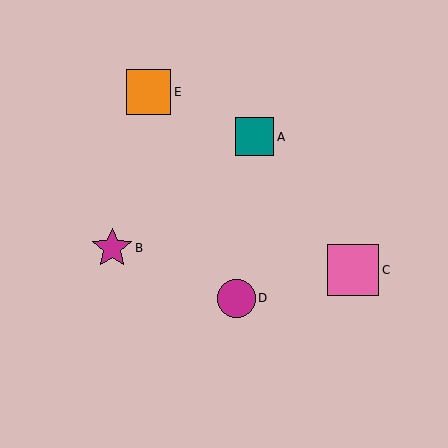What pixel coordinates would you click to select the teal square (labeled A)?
Click at (255, 137) to select the teal square A.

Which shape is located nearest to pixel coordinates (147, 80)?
The orange square (labeled E) at (149, 92) is nearest to that location.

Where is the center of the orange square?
The center of the orange square is at (149, 92).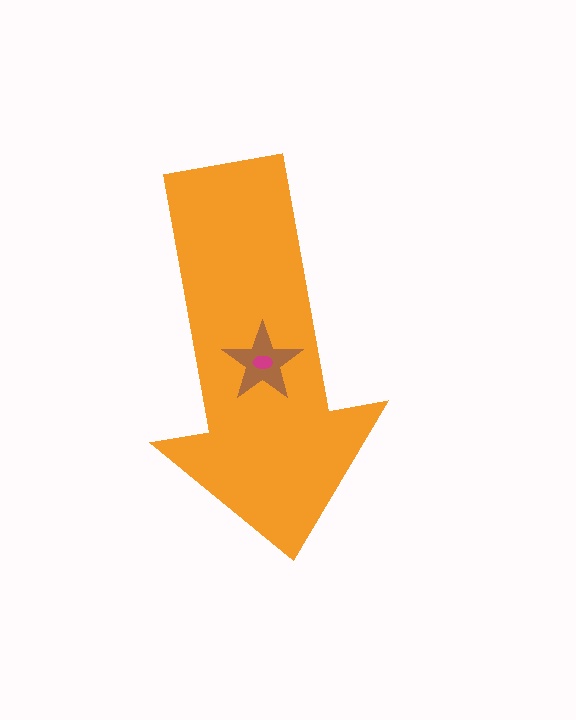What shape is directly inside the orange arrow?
The brown star.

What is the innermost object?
The magenta ellipse.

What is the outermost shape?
The orange arrow.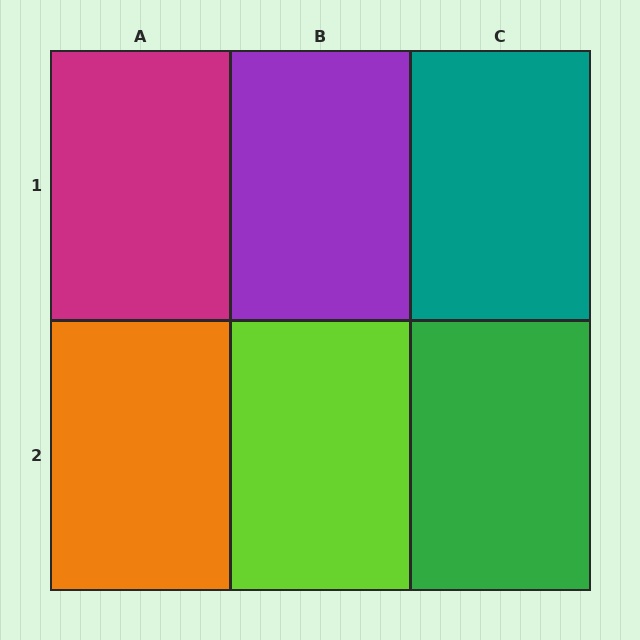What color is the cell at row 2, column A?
Orange.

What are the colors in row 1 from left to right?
Magenta, purple, teal.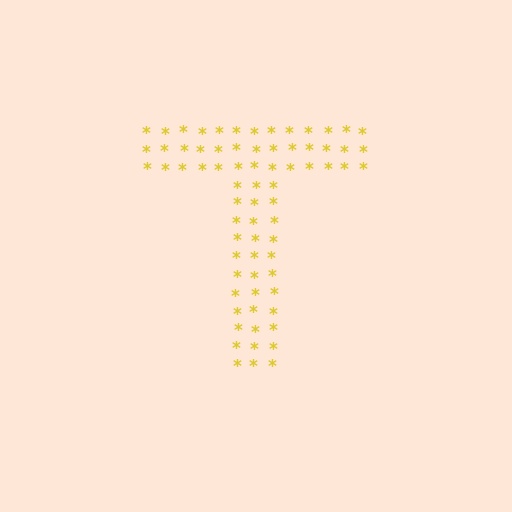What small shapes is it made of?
It is made of small asterisks.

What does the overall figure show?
The overall figure shows the letter T.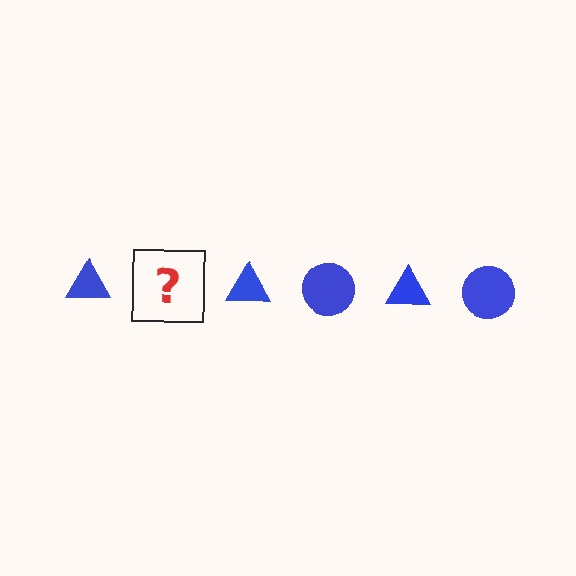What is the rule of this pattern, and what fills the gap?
The rule is that the pattern cycles through triangle, circle shapes in blue. The gap should be filled with a blue circle.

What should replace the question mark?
The question mark should be replaced with a blue circle.